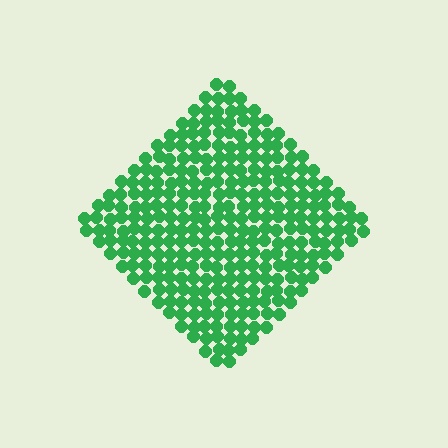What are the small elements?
The small elements are circles.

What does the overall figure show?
The overall figure shows a diamond.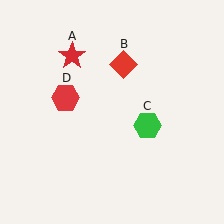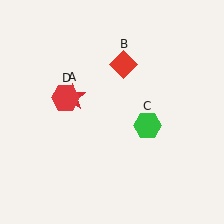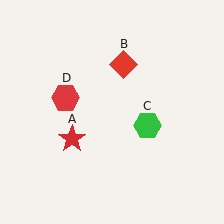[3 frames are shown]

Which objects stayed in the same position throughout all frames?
Red diamond (object B) and green hexagon (object C) and red hexagon (object D) remained stationary.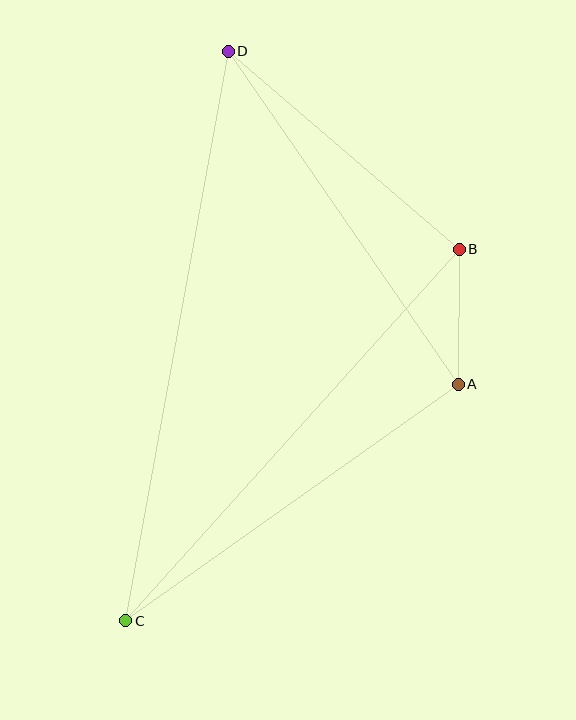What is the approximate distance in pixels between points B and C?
The distance between B and C is approximately 499 pixels.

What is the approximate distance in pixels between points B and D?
The distance between B and D is approximately 304 pixels.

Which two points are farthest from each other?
Points C and D are farthest from each other.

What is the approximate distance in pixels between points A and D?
The distance between A and D is approximately 405 pixels.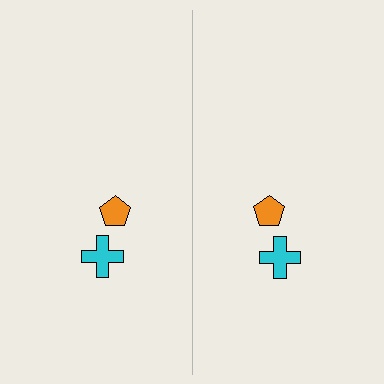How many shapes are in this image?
There are 4 shapes in this image.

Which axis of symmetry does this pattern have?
The pattern has a vertical axis of symmetry running through the center of the image.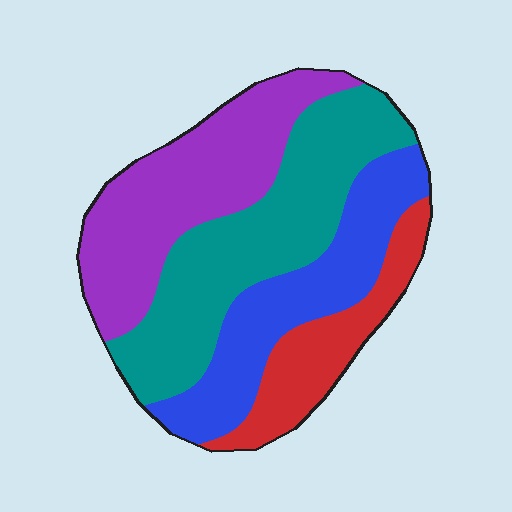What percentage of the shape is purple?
Purple takes up about one quarter (1/4) of the shape.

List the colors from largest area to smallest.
From largest to smallest: teal, purple, blue, red.